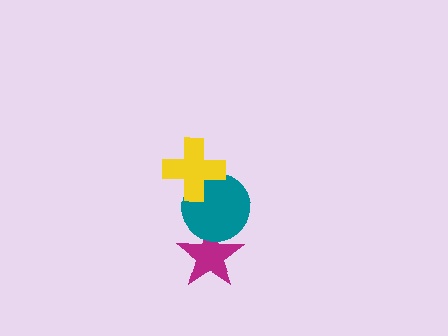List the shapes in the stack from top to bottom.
From top to bottom: the yellow cross, the teal circle, the magenta star.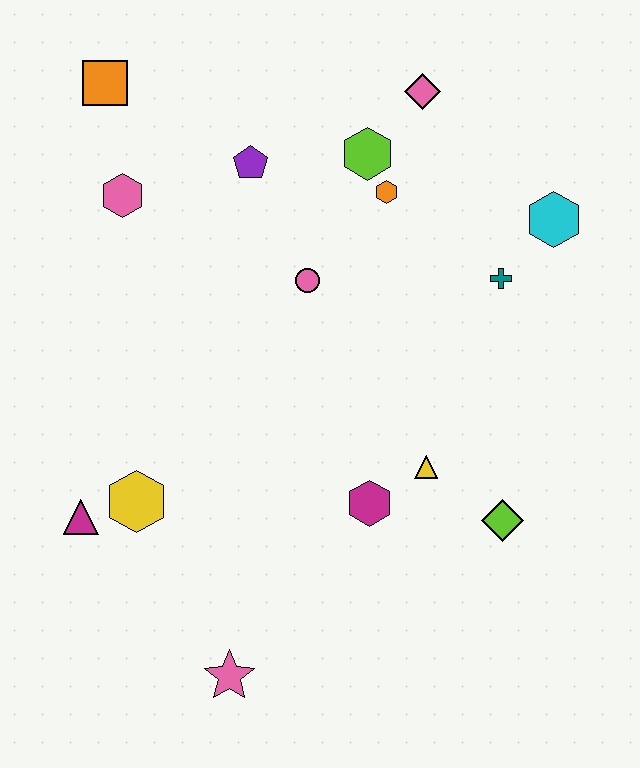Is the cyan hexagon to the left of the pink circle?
No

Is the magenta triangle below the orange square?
Yes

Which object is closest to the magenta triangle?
The yellow hexagon is closest to the magenta triangle.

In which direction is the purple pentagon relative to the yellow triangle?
The purple pentagon is above the yellow triangle.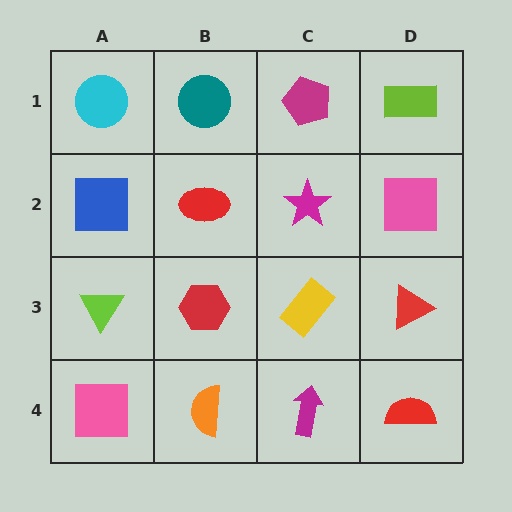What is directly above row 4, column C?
A yellow rectangle.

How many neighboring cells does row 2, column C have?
4.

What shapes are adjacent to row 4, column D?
A red triangle (row 3, column D), a magenta arrow (row 4, column C).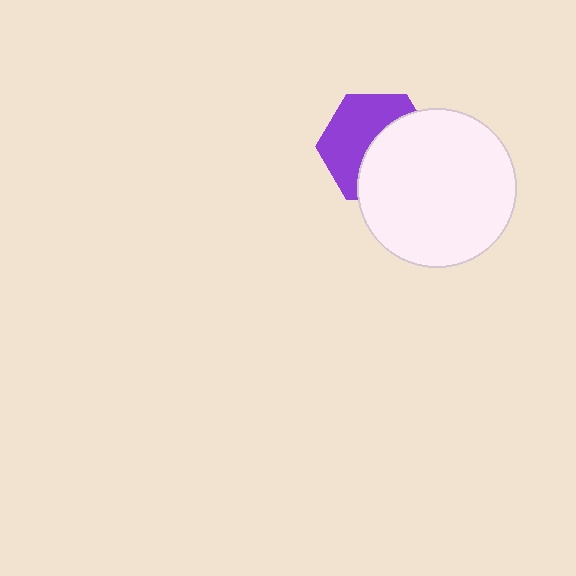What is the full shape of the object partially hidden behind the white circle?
The partially hidden object is a purple hexagon.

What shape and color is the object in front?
The object in front is a white circle.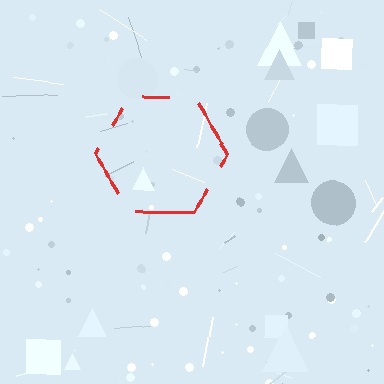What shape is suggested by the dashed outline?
The dashed outline suggests a hexagon.